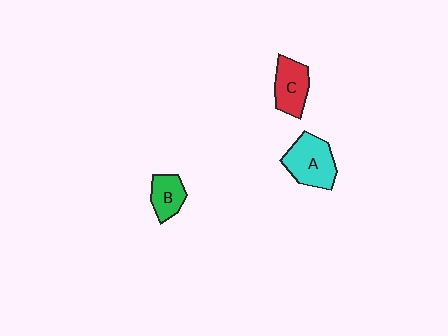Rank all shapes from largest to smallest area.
From largest to smallest: A (cyan), C (red), B (green).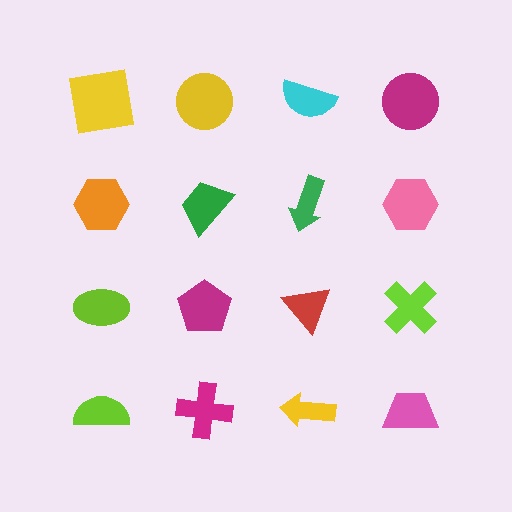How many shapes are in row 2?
4 shapes.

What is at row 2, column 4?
A pink hexagon.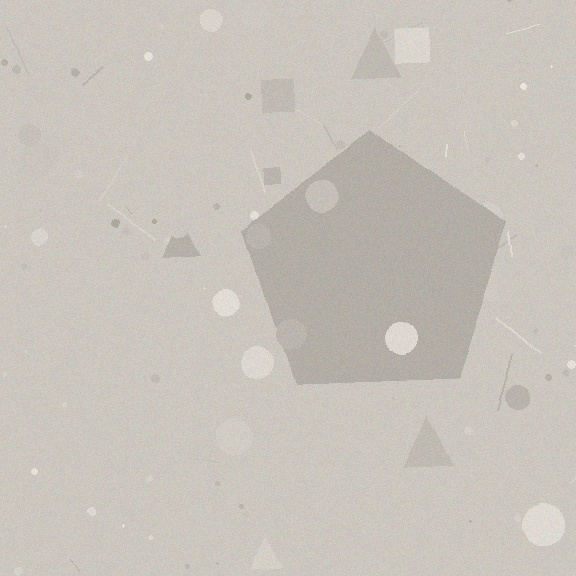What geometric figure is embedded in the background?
A pentagon is embedded in the background.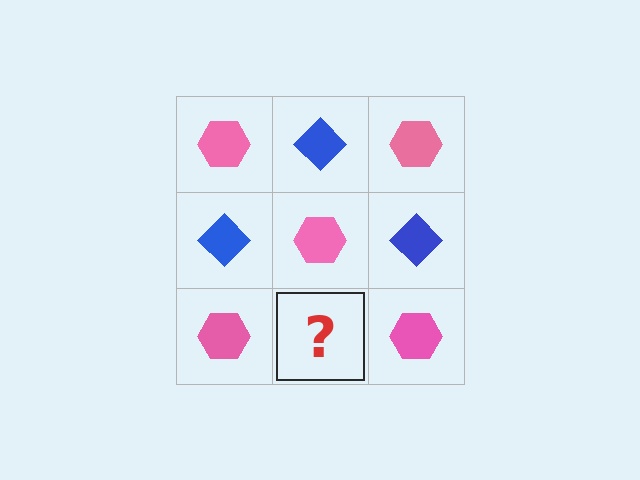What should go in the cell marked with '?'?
The missing cell should contain a blue diamond.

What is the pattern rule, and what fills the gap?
The rule is that it alternates pink hexagon and blue diamond in a checkerboard pattern. The gap should be filled with a blue diamond.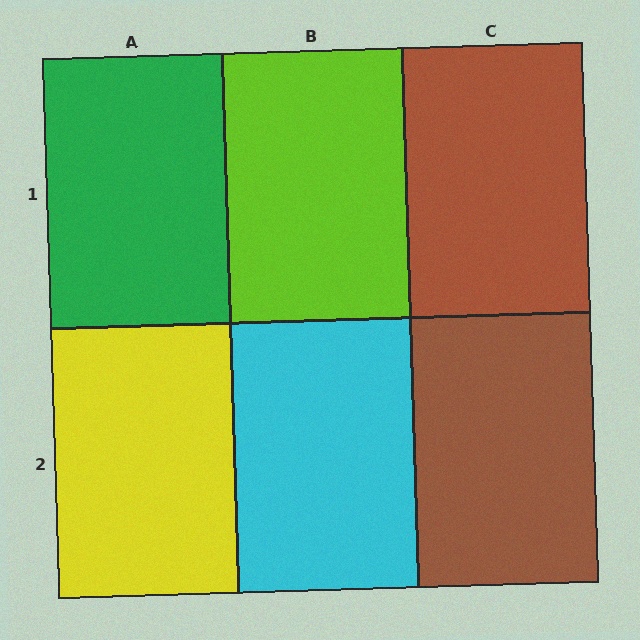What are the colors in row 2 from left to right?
Yellow, cyan, brown.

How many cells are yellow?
1 cell is yellow.